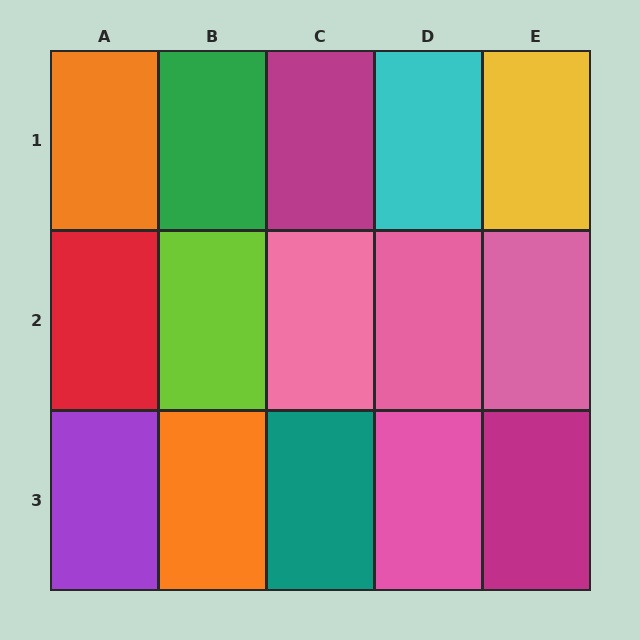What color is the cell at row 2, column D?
Pink.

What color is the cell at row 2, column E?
Pink.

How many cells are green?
1 cell is green.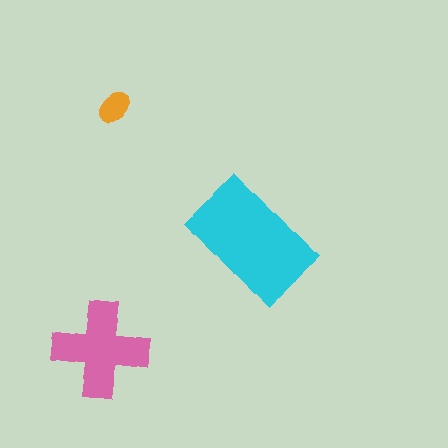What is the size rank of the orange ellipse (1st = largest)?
3rd.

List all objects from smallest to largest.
The orange ellipse, the pink cross, the cyan rectangle.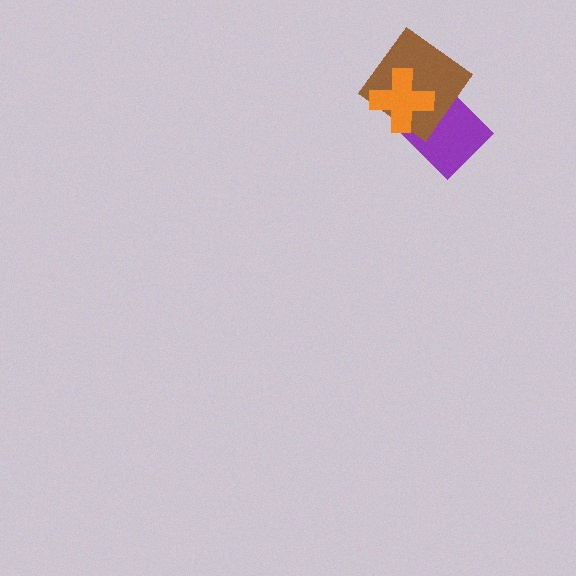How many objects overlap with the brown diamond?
2 objects overlap with the brown diamond.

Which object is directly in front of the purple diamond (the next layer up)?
The brown diamond is directly in front of the purple diamond.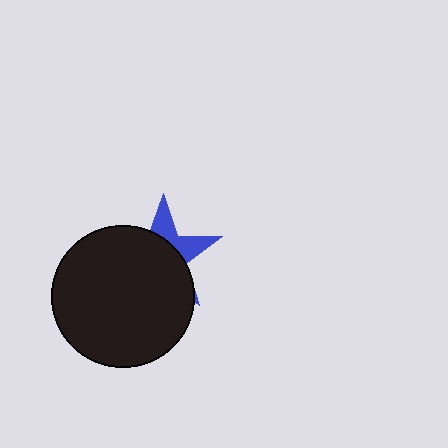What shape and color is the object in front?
The object in front is a black circle.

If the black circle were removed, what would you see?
You would see the complete blue star.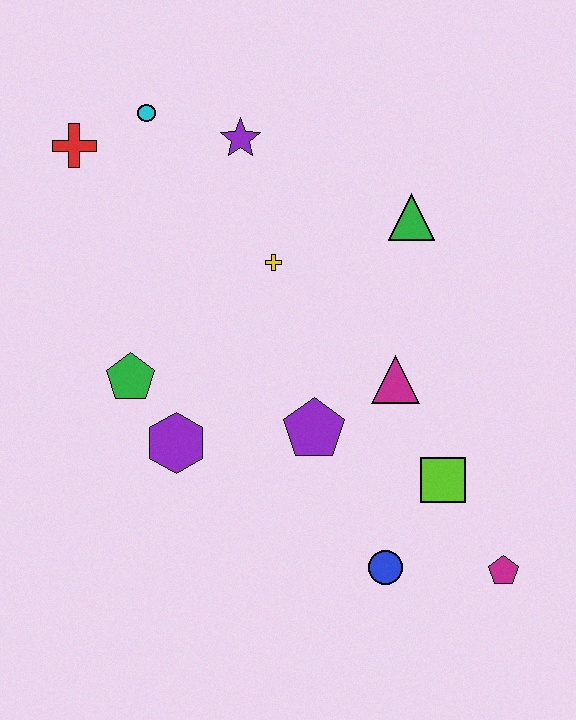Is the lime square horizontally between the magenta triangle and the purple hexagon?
No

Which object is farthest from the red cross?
The magenta pentagon is farthest from the red cross.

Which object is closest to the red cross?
The cyan circle is closest to the red cross.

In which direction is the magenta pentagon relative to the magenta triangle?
The magenta pentagon is below the magenta triangle.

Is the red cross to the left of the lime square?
Yes